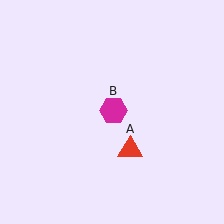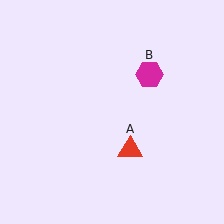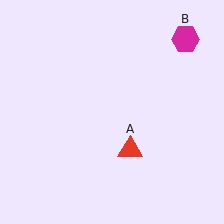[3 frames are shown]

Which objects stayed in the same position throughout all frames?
Red triangle (object A) remained stationary.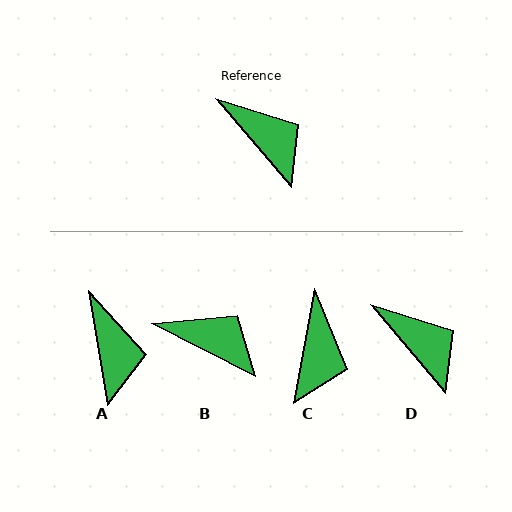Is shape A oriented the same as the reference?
No, it is off by about 31 degrees.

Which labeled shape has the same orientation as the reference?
D.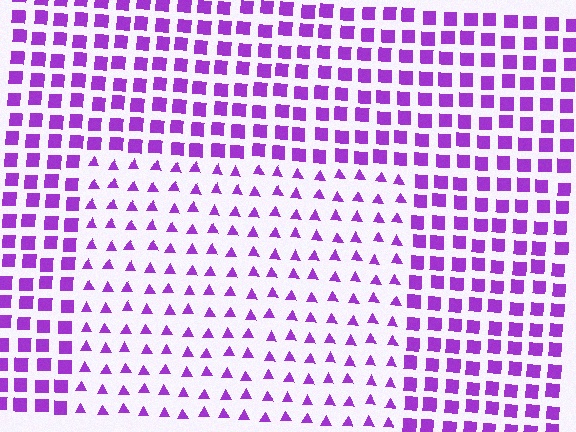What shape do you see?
I see a rectangle.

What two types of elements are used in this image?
The image uses triangles inside the rectangle region and squares outside it.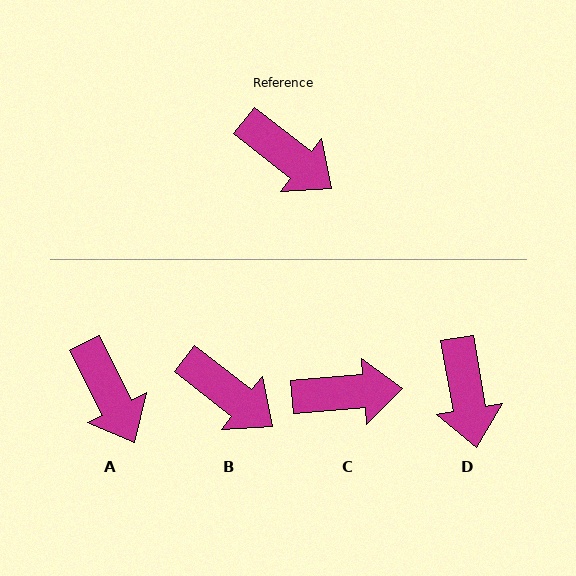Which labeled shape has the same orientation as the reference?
B.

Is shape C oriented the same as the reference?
No, it is off by about 42 degrees.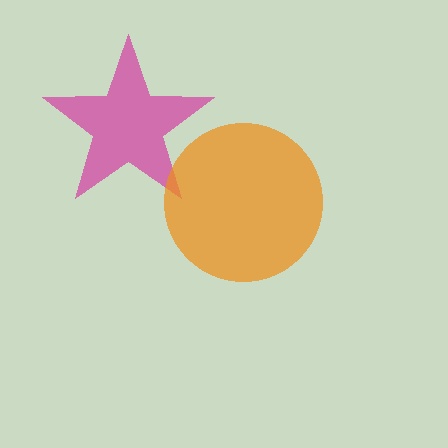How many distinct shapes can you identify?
There are 2 distinct shapes: a magenta star, an orange circle.